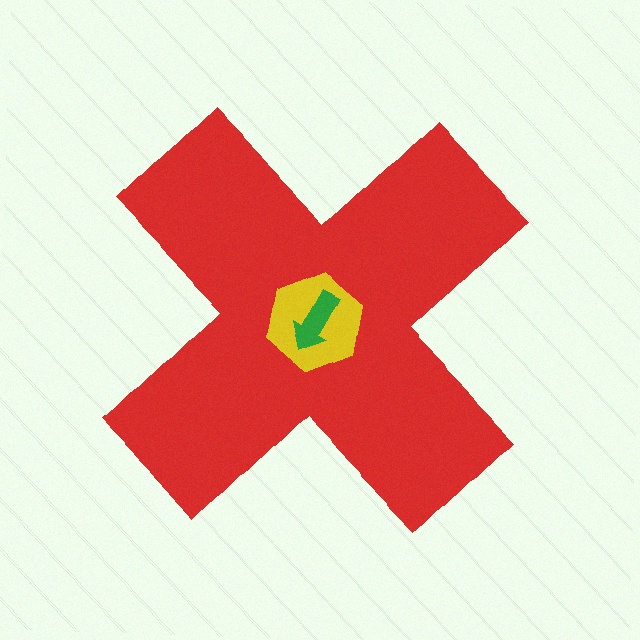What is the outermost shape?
The red cross.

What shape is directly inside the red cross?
The yellow hexagon.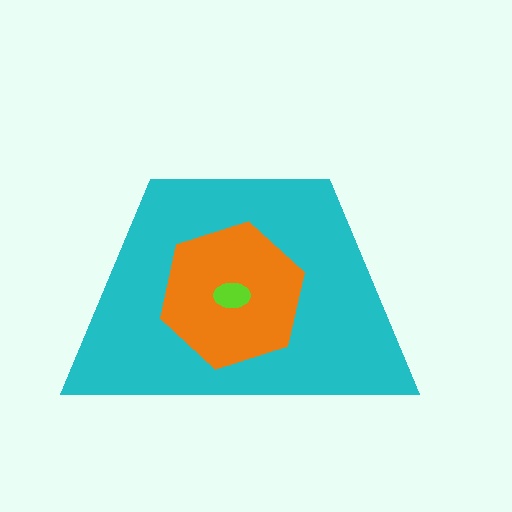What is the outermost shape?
The cyan trapezoid.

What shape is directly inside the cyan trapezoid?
The orange hexagon.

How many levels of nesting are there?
3.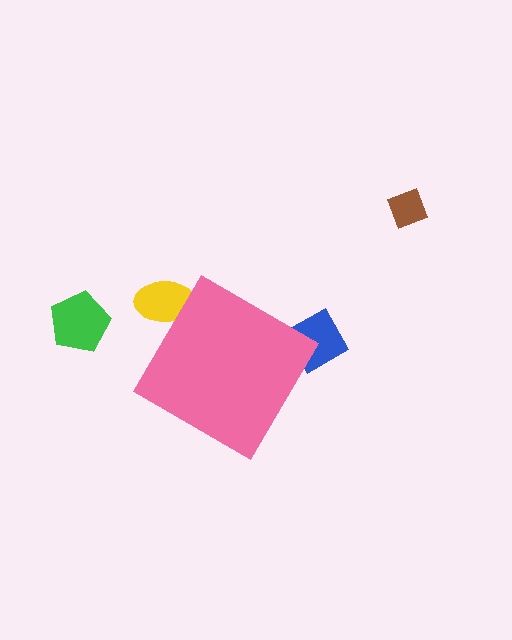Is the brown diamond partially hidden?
No, the brown diamond is fully visible.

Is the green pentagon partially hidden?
No, the green pentagon is fully visible.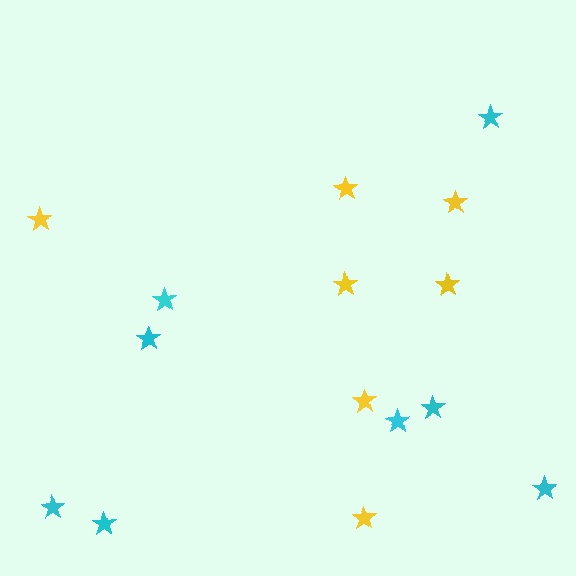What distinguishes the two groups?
There are 2 groups: one group of yellow stars (7) and one group of cyan stars (8).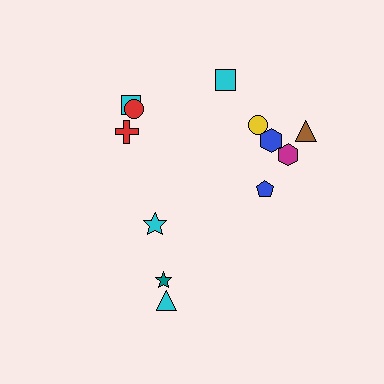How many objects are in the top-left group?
There are 3 objects.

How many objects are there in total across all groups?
There are 12 objects.